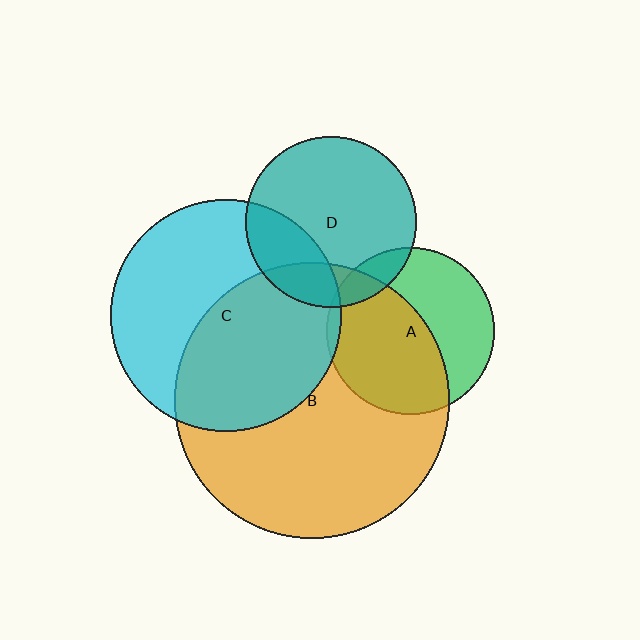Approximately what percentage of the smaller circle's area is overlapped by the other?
Approximately 15%.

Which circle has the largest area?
Circle B (orange).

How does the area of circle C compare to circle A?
Approximately 1.9 times.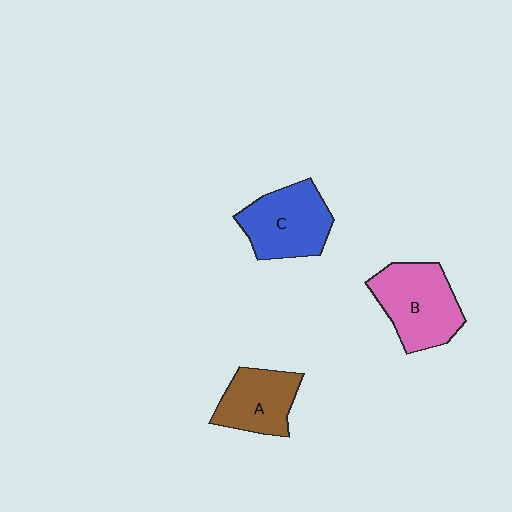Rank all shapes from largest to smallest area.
From largest to smallest: B (pink), C (blue), A (brown).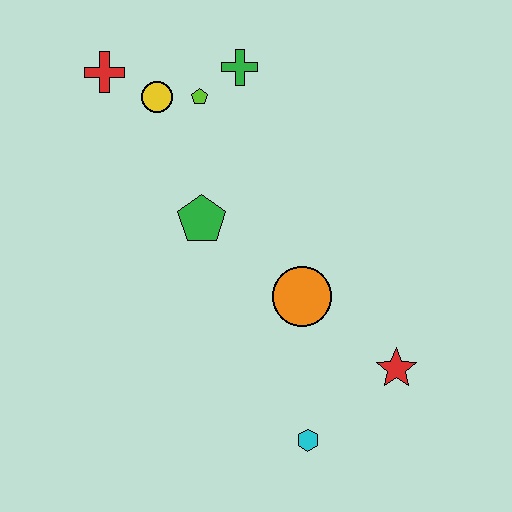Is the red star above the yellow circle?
No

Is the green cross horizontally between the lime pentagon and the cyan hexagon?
Yes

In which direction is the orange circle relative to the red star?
The orange circle is to the left of the red star.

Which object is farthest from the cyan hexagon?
The red cross is farthest from the cyan hexagon.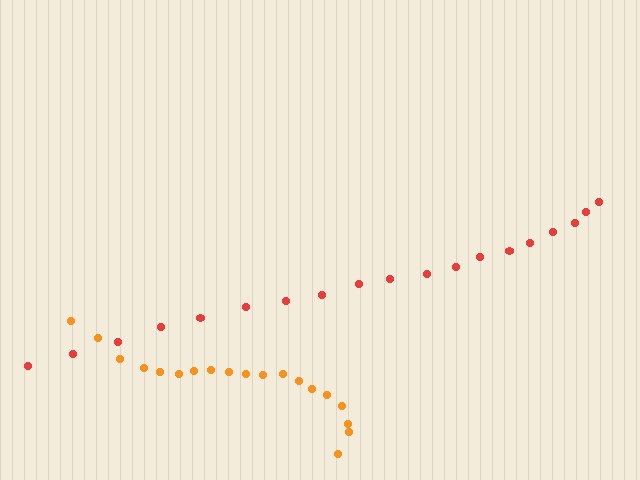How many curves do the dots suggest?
There are 2 distinct paths.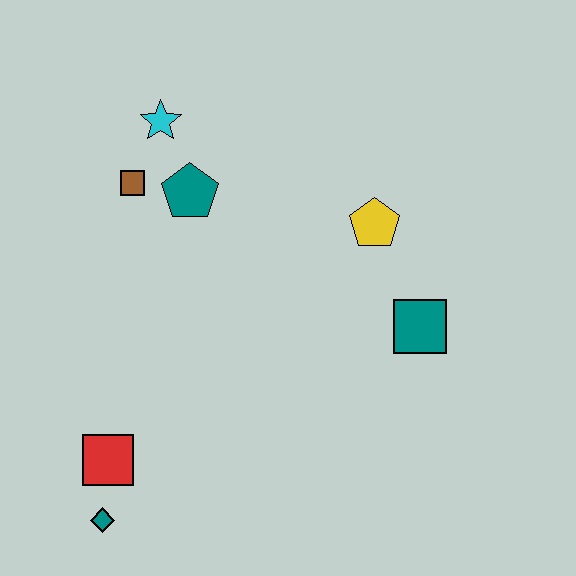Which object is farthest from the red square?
The yellow pentagon is farthest from the red square.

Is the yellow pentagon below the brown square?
Yes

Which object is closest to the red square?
The teal diamond is closest to the red square.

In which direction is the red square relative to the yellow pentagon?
The red square is to the left of the yellow pentagon.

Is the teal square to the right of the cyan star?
Yes